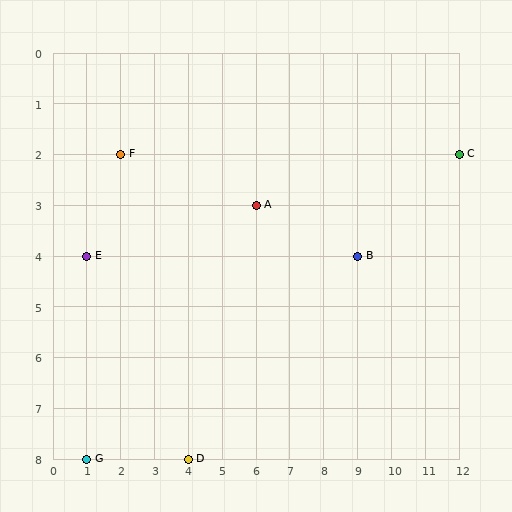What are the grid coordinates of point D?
Point D is at grid coordinates (4, 8).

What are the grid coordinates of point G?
Point G is at grid coordinates (1, 8).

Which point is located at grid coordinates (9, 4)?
Point B is at (9, 4).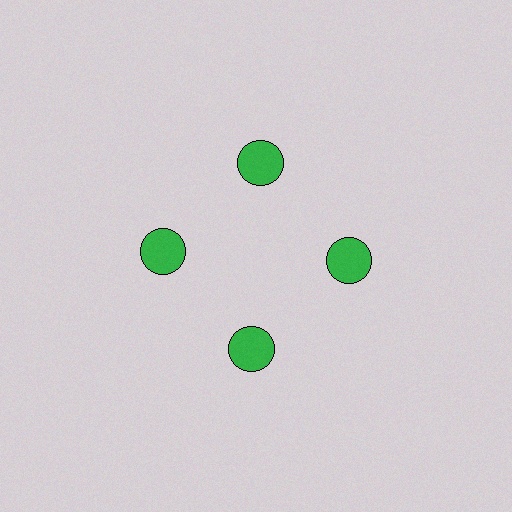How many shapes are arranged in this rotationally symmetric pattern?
There are 4 shapes, arranged in 4 groups of 1.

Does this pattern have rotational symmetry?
Yes, this pattern has 4-fold rotational symmetry. It looks the same after rotating 90 degrees around the center.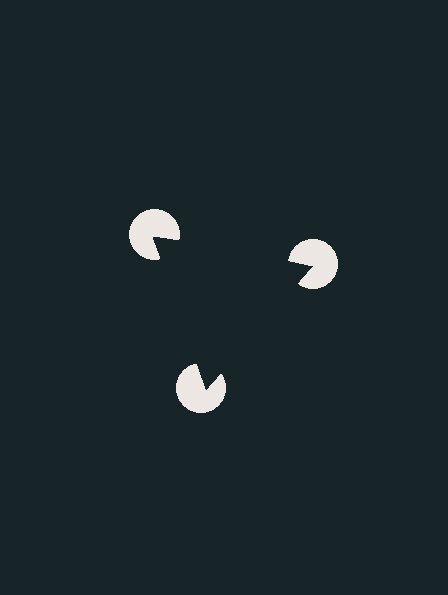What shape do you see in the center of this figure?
An illusory triangle — its edges are inferred from the aligned wedge cuts in the pac-man discs, not physically drawn.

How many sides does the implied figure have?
3 sides.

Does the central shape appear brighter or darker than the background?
It typically appears slightly darker than the background, even though no actual brightness change is drawn.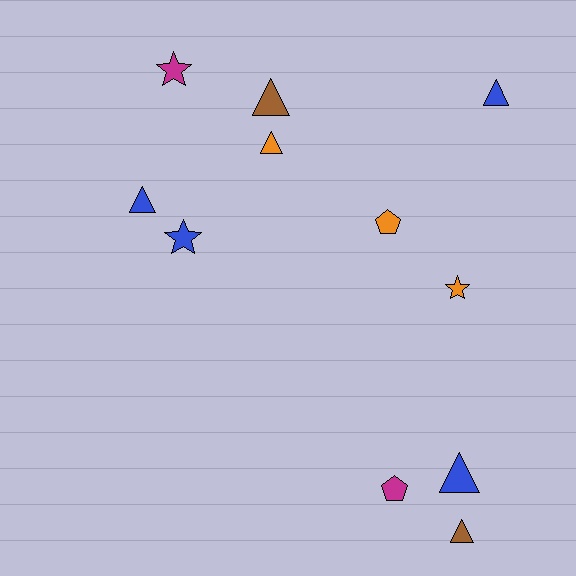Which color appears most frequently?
Blue, with 4 objects.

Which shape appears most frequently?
Triangle, with 6 objects.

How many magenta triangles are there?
There are no magenta triangles.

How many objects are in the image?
There are 11 objects.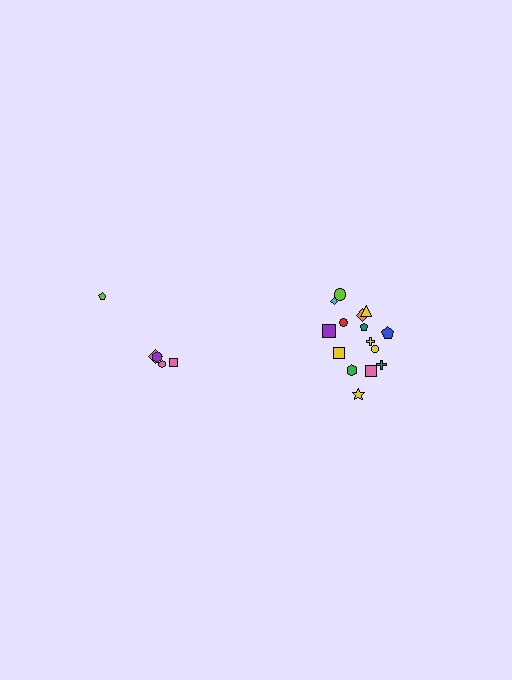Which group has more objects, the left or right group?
The right group.